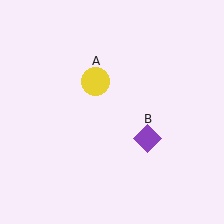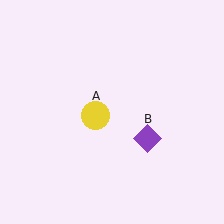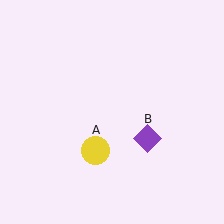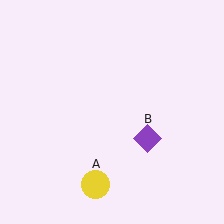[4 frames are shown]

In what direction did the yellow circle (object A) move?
The yellow circle (object A) moved down.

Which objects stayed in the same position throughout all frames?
Purple diamond (object B) remained stationary.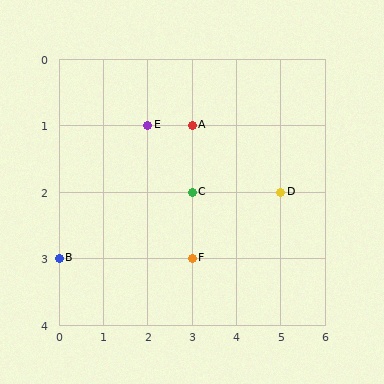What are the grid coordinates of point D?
Point D is at grid coordinates (5, 2).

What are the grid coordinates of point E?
Point E is at grid coordinates (2, 1).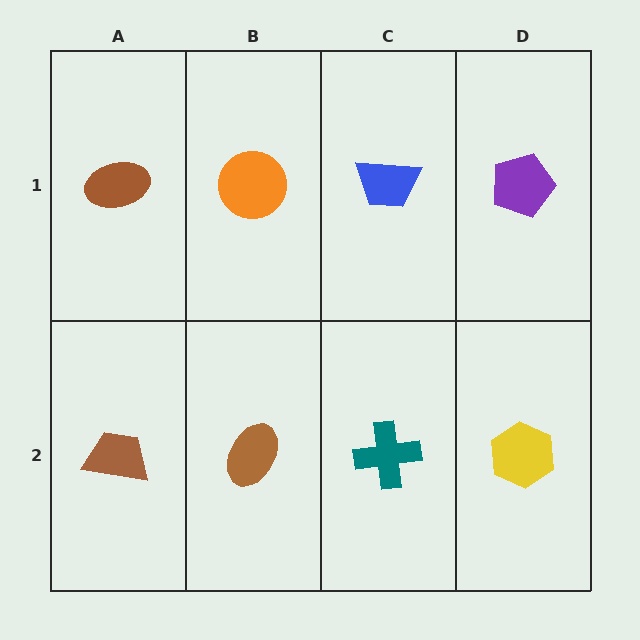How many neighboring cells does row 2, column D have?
2.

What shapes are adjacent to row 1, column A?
A brown trapezoid (row 2, column A), an orange circle (row 1, column B).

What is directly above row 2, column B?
An orange circle.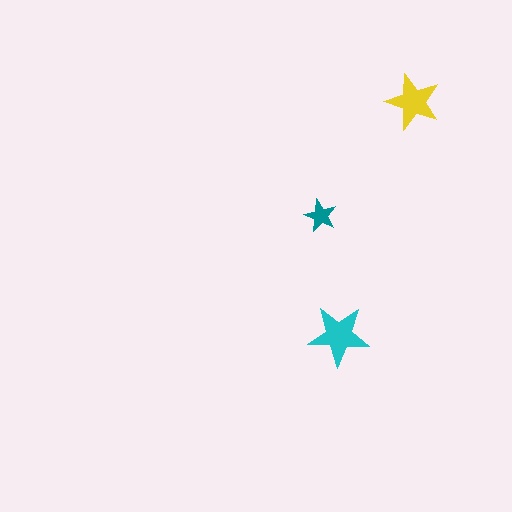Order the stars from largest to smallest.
the cyan one, the yellow one, the teal one.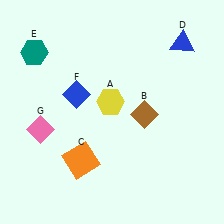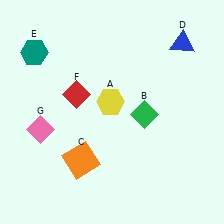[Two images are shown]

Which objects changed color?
B changed from brown to green. F changed from blue to red.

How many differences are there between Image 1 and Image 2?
There are 2 differences between the two images.